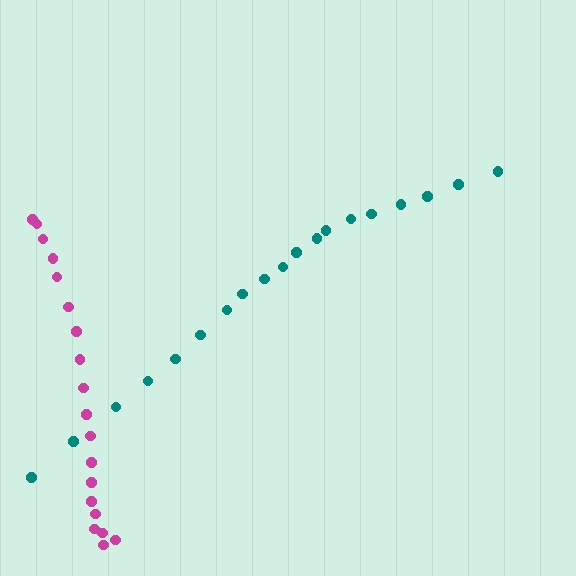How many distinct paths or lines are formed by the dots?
There are 2 distinct paths.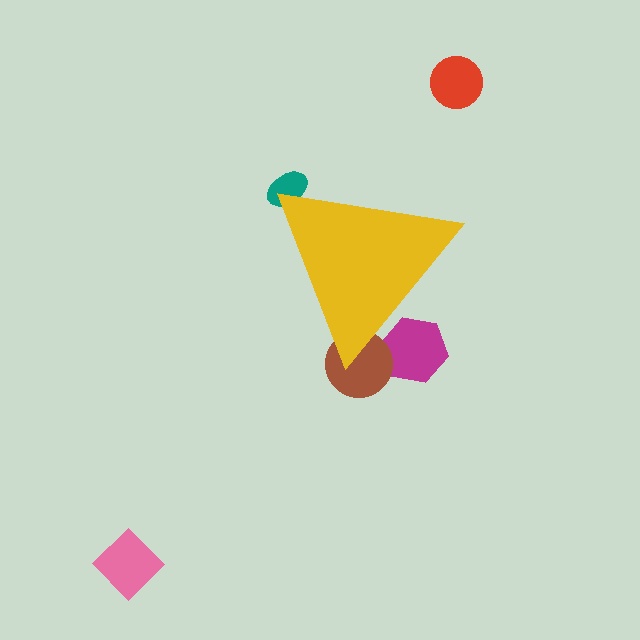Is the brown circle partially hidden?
Yes, the brown circle is partially hidden behind the yellow triangle.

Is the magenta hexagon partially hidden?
Yes, the magenta hexagon is partially hidden behind the yellow triangle.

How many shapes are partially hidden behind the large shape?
3 shapes are partially hidden.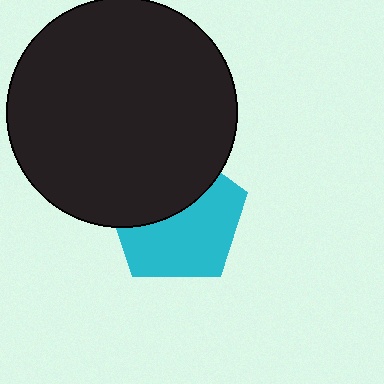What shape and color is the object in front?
The object in front is a black circle.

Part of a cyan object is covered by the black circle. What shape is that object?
It is a pentagon.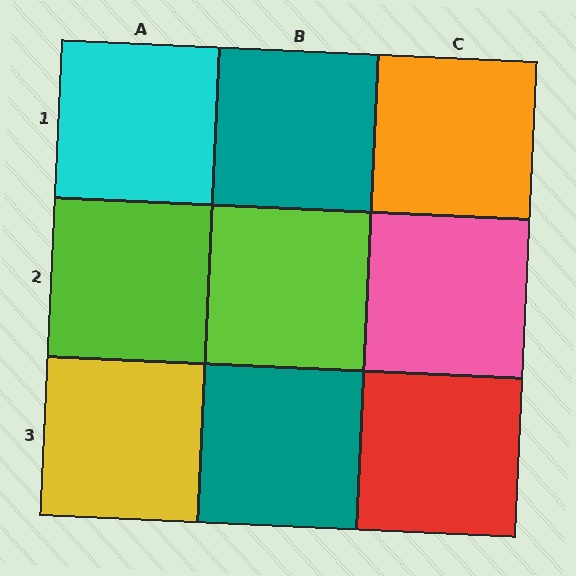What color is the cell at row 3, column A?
Yellow.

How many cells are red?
1 cell is red.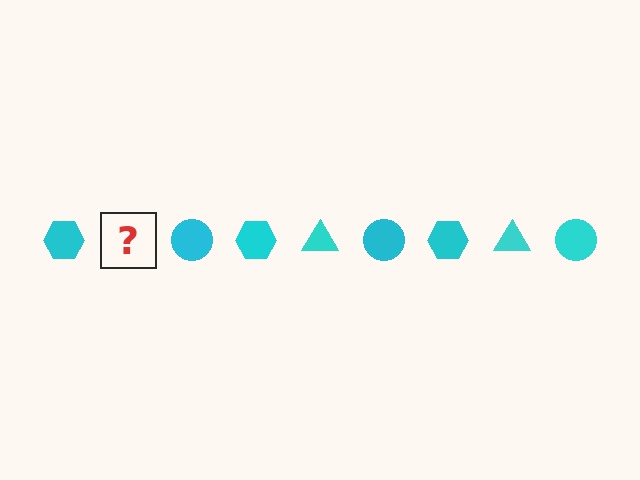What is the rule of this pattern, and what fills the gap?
The rule is that the pattern cycles through hexagon, triangle, circle shapes in cyan. The gap should be filled with a cyan triangle.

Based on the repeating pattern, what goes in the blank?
The blank should be a cyan triangle.